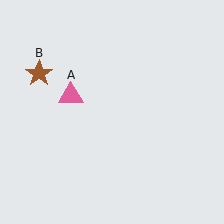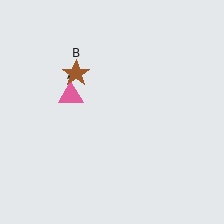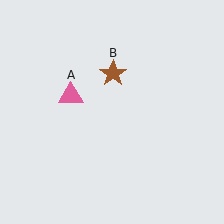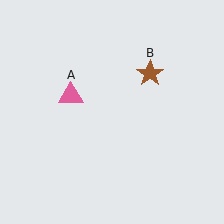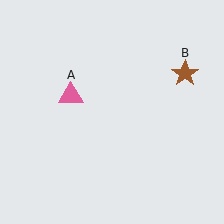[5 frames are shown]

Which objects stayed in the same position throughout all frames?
Pink triangle (object A) remained stationary.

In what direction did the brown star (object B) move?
The brown star (object B) moved right.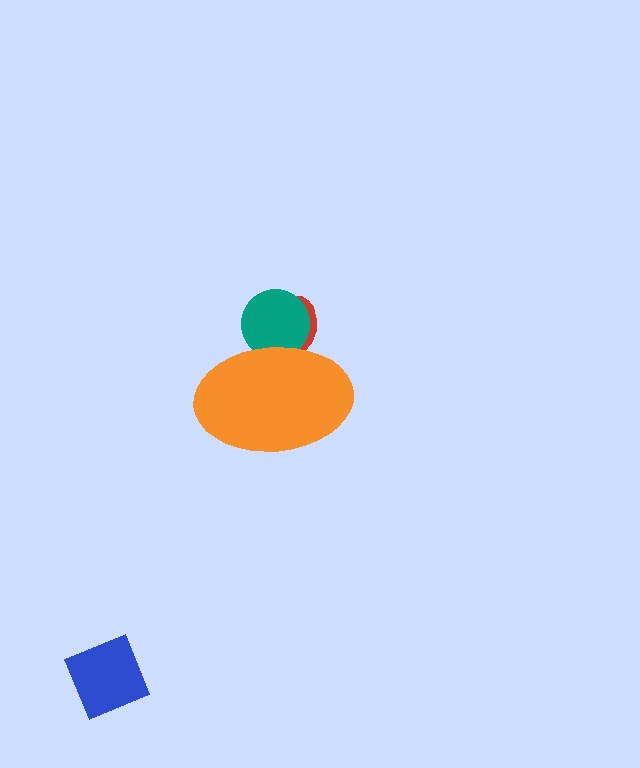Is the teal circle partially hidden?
Yes, the teal circle is partially hidden behind the orange ellipse.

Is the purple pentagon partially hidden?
Yes, the purple pentagon is partially hidden behind the orange ellipse.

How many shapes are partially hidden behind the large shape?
3 shapes are partially hidden.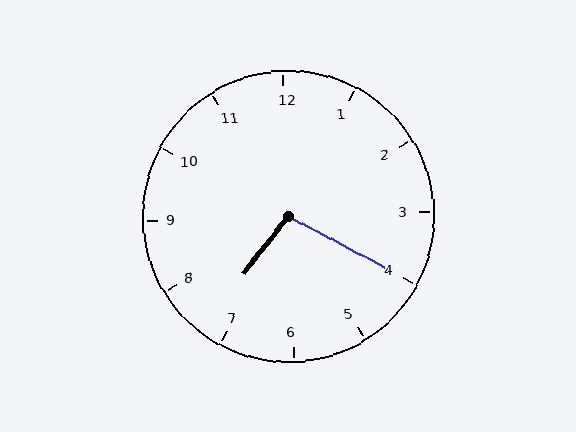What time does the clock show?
7:20.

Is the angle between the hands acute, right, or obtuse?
It is obtuse.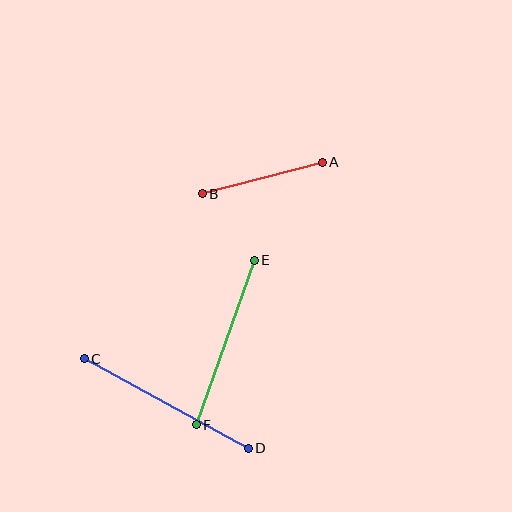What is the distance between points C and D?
The distance is approximately 187 pixels.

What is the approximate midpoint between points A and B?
The midpoint is at approximately (262, 178) pixels.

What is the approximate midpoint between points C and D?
The midpoint is at approximately (166, 403) pixels.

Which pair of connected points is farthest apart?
Points C and D are farthest apart.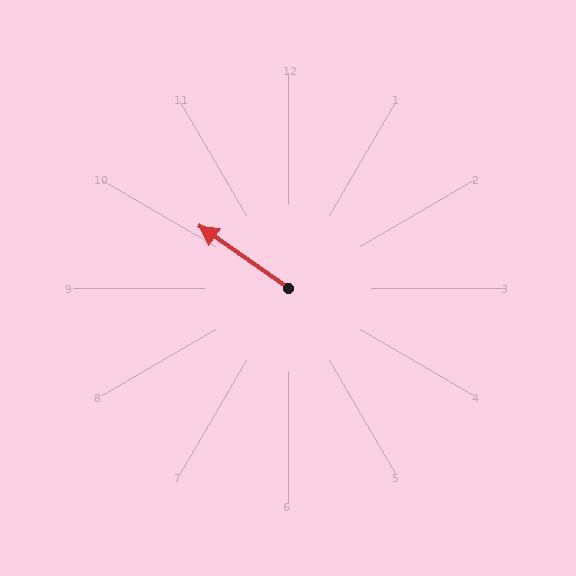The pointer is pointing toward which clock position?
Roughly 10 o'clock.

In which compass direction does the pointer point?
Northwest.